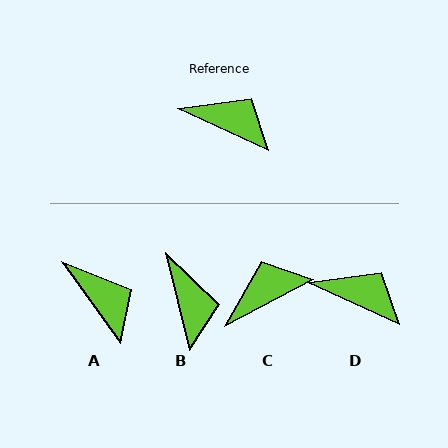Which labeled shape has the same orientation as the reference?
D.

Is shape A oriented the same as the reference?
No, it is off by about 30 degrees.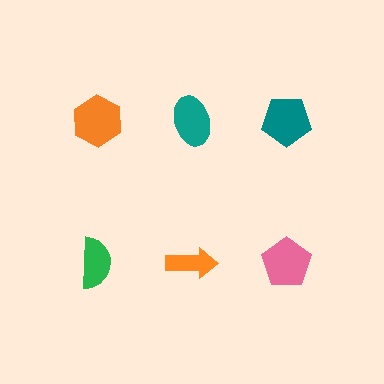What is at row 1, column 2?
A teal ellipse.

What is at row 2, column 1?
A green semicircle.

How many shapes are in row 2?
3 shapes.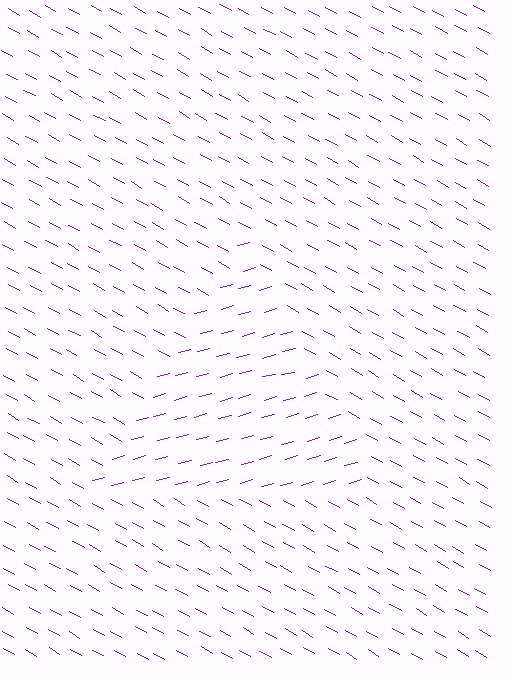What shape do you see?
I see a triangle.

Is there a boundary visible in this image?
Yes, there is a texture boundary formed by a change in line orientation.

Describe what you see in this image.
The image is filled with small purple line segments. A triangle region in the image has lines oriented differently from the surrounding lines, creating a visible texture boundary.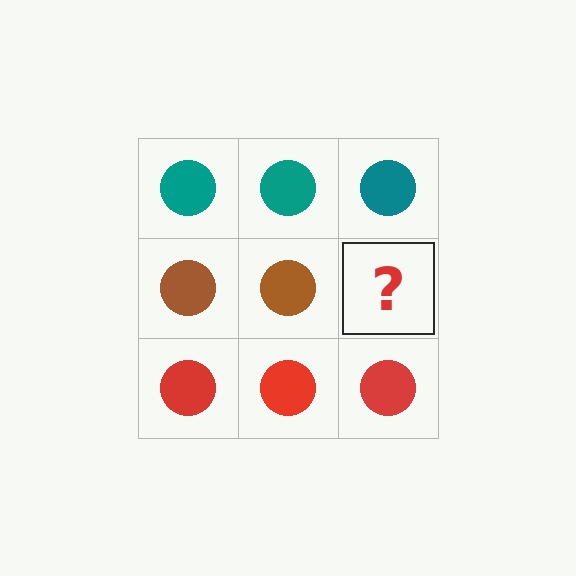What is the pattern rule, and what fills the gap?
The rule is that each row has a consistent color. The gap should be filled with a brown circle.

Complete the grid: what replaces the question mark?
The question mark should be replaced with a brown circle.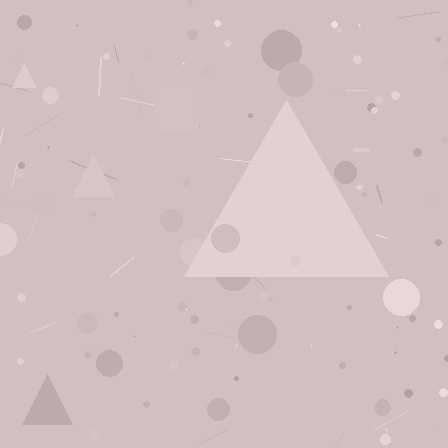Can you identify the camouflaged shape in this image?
The camouflaged shape is a triangle.